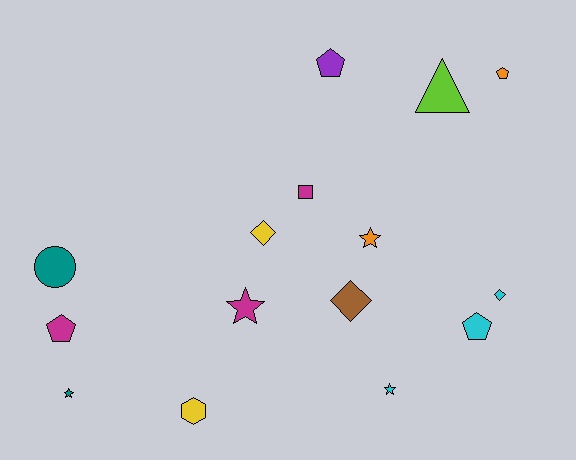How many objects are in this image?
There are 15 objects.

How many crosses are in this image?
There are no crosses.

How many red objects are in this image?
There are no red objects.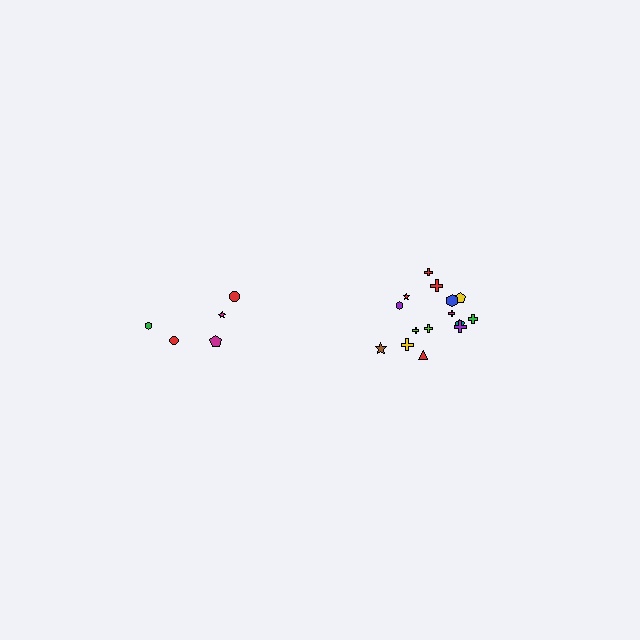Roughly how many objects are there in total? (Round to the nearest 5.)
Roughly 20 objects in total.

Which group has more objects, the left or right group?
The right group.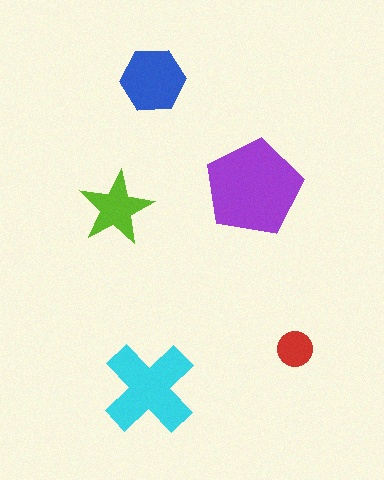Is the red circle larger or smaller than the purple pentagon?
Smaller.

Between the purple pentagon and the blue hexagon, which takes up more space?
The purple pentagon.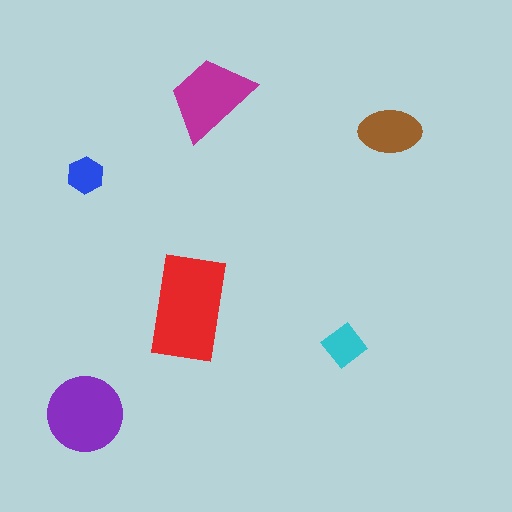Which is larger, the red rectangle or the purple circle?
The red rectangle.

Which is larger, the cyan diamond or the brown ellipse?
The brown ellipse.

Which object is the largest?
The red rectangle.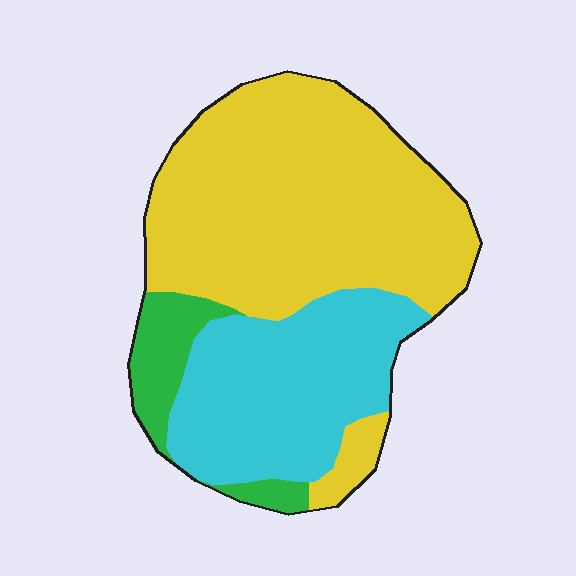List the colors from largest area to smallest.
From largest to smallest: yellow, cyan, green.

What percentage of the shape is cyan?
Cyan covers around 30% of the shape.